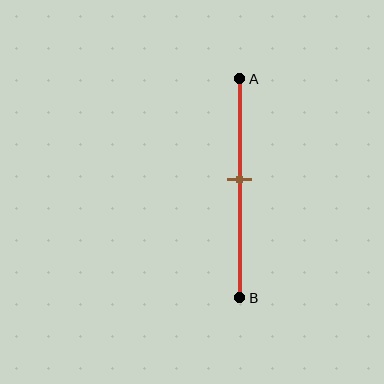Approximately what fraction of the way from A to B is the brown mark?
The brown mark is approximately 45% of the way from A to B.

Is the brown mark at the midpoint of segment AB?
No, the mark is at about 45% from A, not at the 50% midpoint.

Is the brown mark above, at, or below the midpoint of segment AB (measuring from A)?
The brown mark is above the midpoint of segment AB.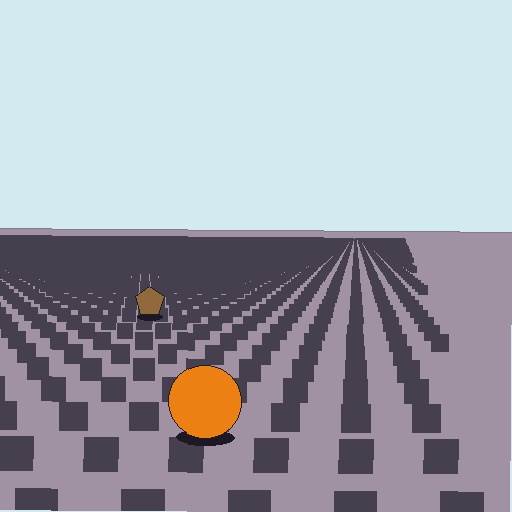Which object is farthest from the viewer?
The brown pentagon is farthest from the viewer. It appears smaller and the ground texture around it is denser.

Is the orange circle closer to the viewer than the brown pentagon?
Yes. The orange circle is closer — you can tell from the texture gradient: the ground texture is coarser near it.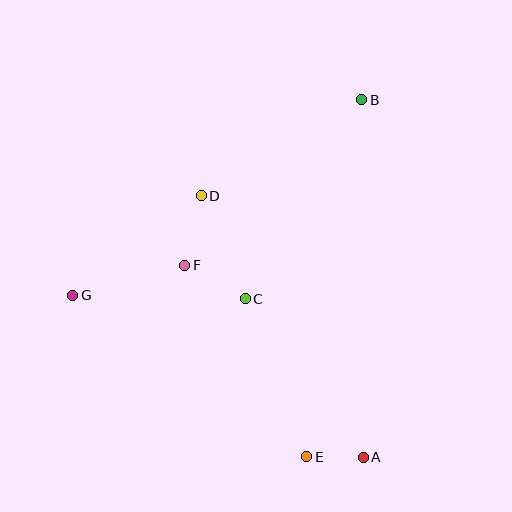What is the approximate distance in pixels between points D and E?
The distance between D and E is approximately 282 pixels.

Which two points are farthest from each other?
Points B and E are farthest from each other.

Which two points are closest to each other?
Points A and E are closest to each other.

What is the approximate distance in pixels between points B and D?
The distance between B and D is approximately 187 pixels.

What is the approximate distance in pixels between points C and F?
The distance between C and F is approximately 69 pixels.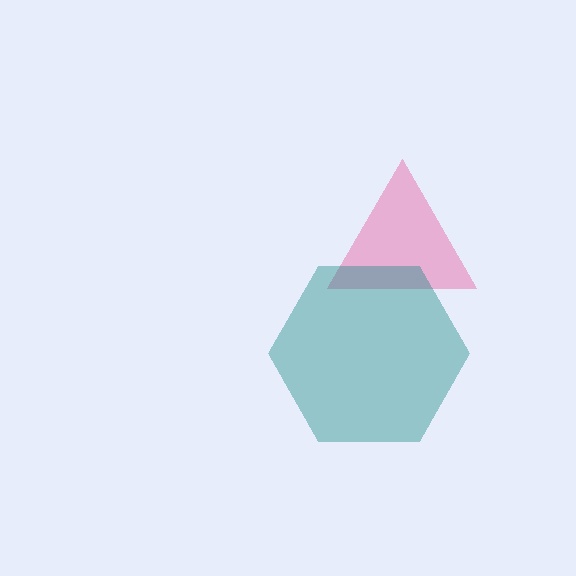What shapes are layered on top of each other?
The layered shapes are: a pink triangle, a teal hexagon.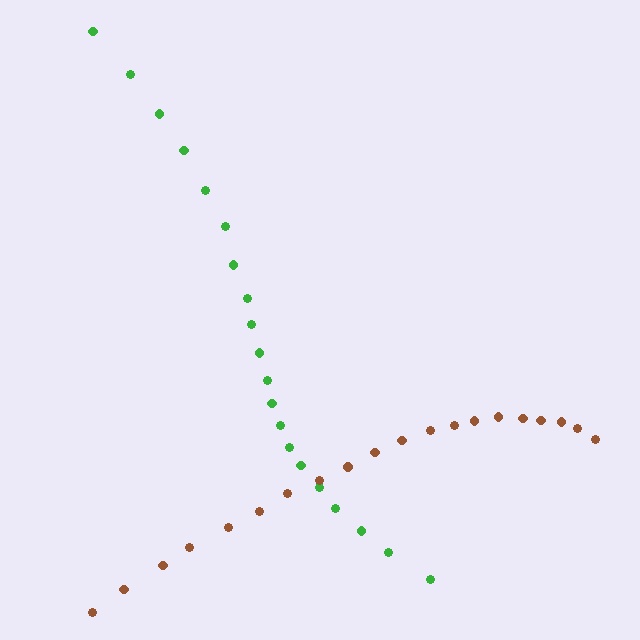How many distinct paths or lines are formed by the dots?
There are 2 distinct paths.